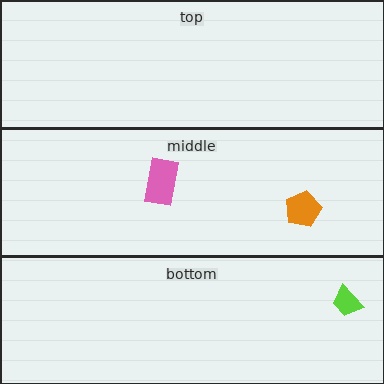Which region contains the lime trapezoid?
The bottom region.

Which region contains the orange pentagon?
The middle region.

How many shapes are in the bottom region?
1.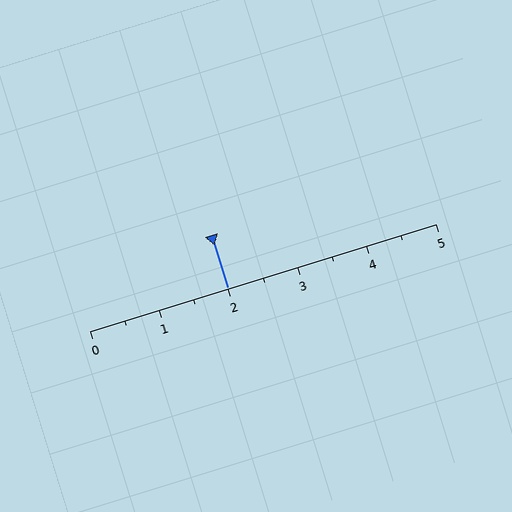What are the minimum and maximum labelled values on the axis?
The axis runs from 0 to 5.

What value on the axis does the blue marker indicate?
The marker indicates approximately 2.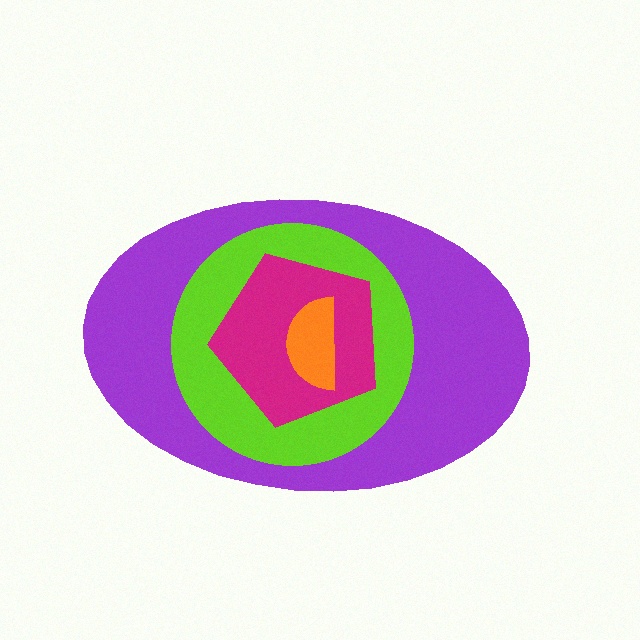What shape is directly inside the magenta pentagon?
The orange semicircle.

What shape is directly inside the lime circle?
The magenta pentagon.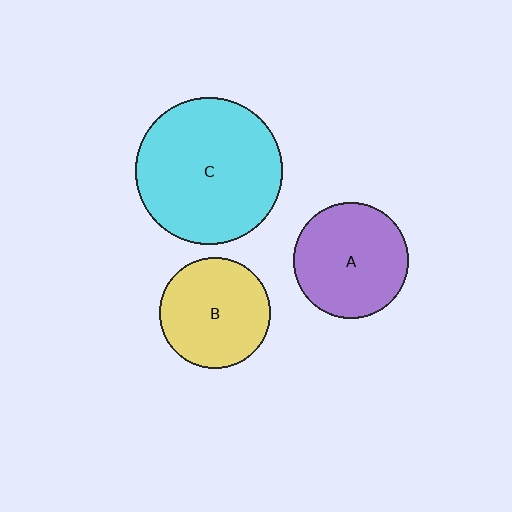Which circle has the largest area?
Circle C (cyan).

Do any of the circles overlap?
No, none of the circles overlap.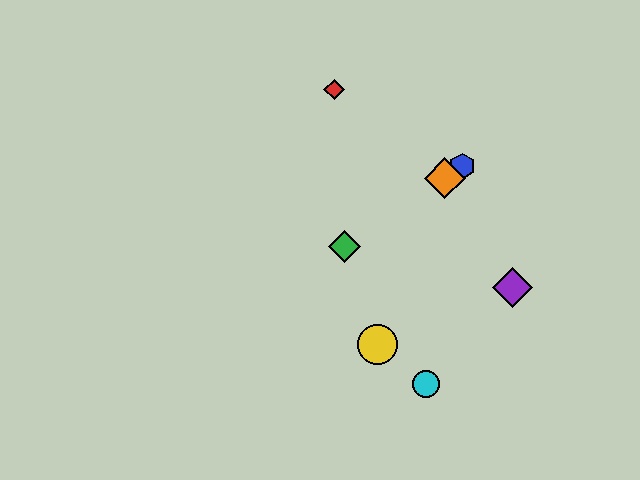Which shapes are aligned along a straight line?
The blue hexagon, the green diamond, the orange diamond are aligned along a straight line.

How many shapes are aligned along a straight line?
3 shapes (the blue hexagon, the green diamond, the orange diamond) are aligned along a straight line.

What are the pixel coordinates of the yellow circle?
The yellow circle is at (378, 344).